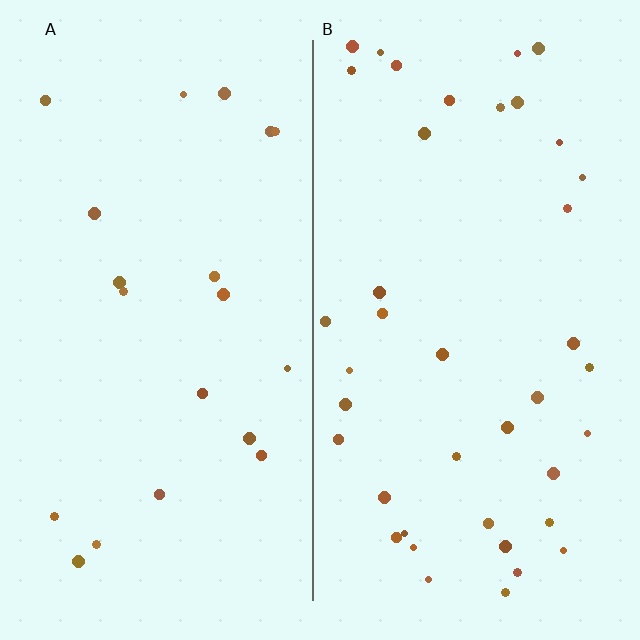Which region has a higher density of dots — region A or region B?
B (the right).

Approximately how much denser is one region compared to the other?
Approximately 2.0× — region B over region A.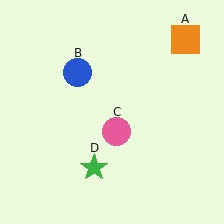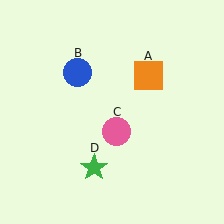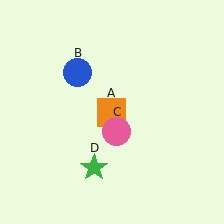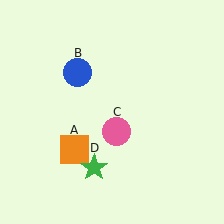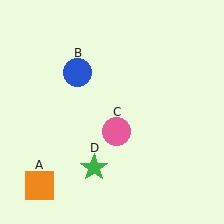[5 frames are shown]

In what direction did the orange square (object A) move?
The orange square (object A) moved down and to the left.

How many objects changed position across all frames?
1 object changed position: orange square (object A).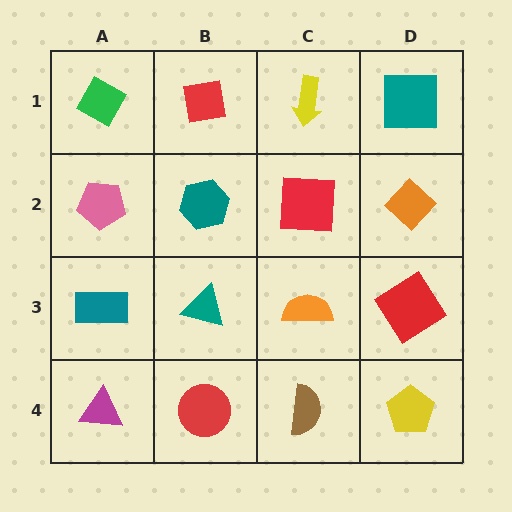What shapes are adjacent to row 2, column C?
A yellow arrow (row 1, column C), an orange semicircle (row 3, column C), a teal hexagon (row 2, column B), an orange diamond (row 2, column D).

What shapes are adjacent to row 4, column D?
A red diamond (row 3, column D), a brown semicircle (row 4, column C).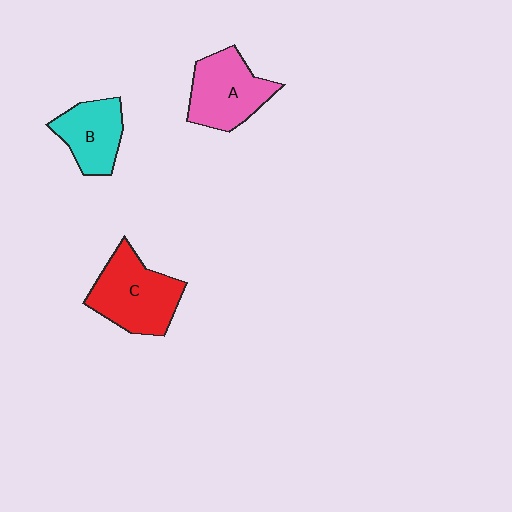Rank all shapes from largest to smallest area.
From largest to smallest: C (red), A (pink), B (cyan).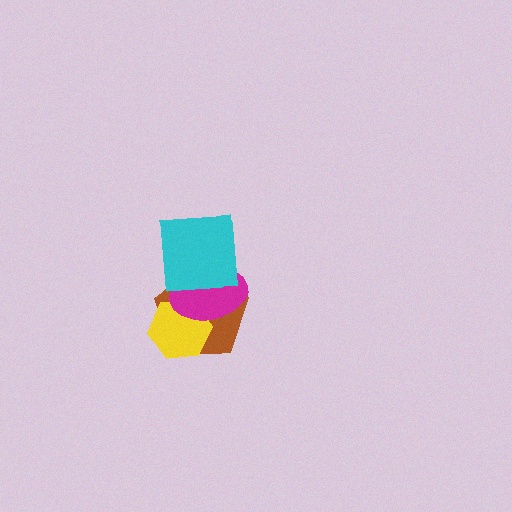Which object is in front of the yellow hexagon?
The magenta ellipse is in front of the yellow hexagon.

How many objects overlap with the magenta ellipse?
3 objects overlap with the magenta ellipse.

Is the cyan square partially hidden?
No, no other shape covers it.